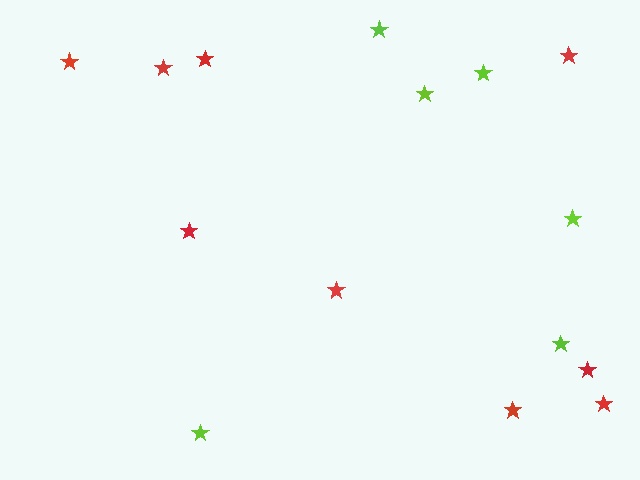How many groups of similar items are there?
There are 2 groups: one group of red stars (9) and one group of lime stars (6).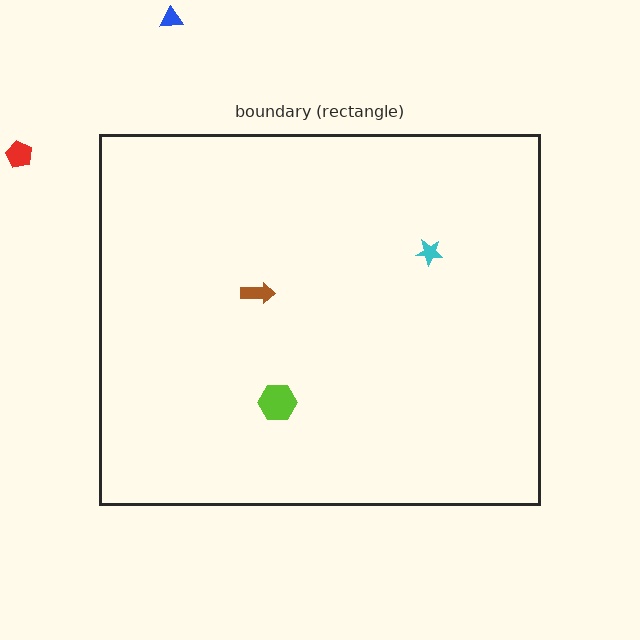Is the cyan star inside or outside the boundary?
Inside.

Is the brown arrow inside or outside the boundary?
Inside.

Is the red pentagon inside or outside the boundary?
Outside.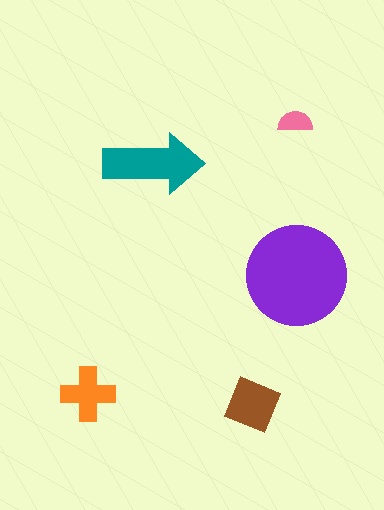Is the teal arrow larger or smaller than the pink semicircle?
Larger.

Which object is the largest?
The purple circle.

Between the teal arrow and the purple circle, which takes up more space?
The purple circle.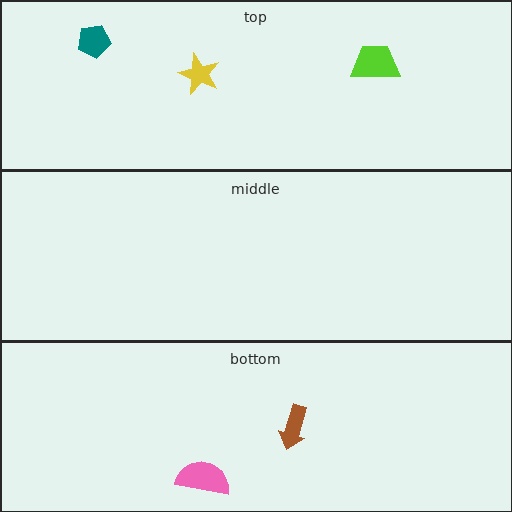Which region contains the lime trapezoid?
The top region.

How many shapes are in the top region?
3.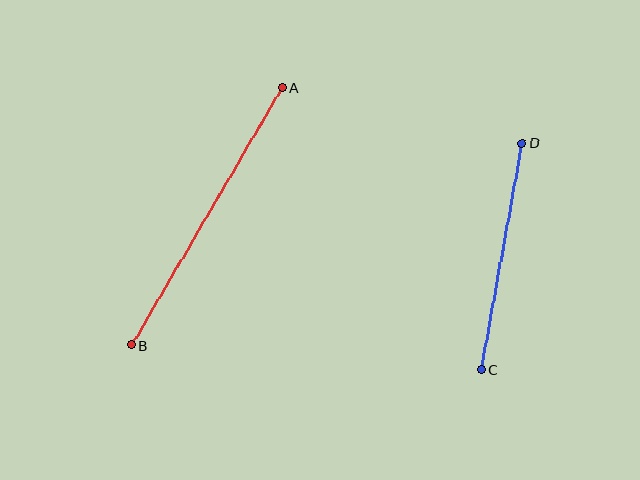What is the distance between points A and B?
The distance is approximately 298 pixels.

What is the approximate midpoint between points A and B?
The midpoint is at approximately (207, 216) pixels.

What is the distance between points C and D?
The distance is approximately 230 pixels.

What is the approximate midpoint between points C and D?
The midpoint is at approximately (502, 257) pixels.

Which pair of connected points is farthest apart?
Points A and B are farthest apart.